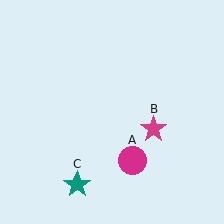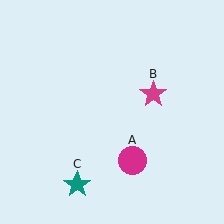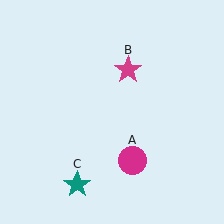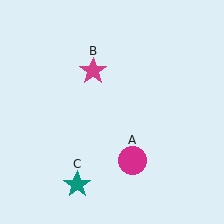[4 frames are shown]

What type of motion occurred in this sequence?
The magenta star (object B) rotated counterclockwise around the center of the scene.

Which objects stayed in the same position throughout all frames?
Magenta circle (object A) and teal star (object C) remained stationary.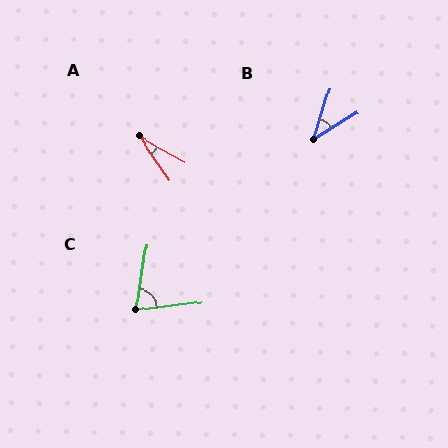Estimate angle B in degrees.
Approximately 42 degrees.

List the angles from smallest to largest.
A (26°), B (42°), C (74°).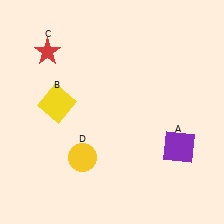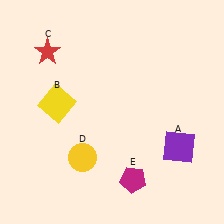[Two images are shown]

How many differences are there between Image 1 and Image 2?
There is 1 difference between the two images.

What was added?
A magenta pentagon (E) was added in Image 2.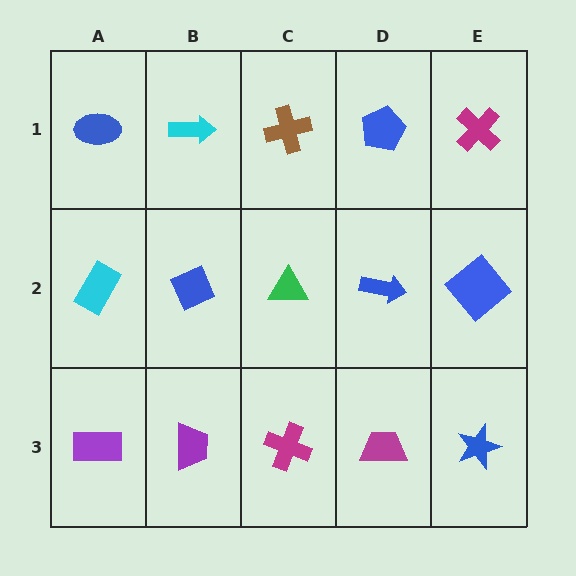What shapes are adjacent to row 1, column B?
A blue diamond (row 2, column B), a blue ellipse (row 1, column A), a brown cross (row 1, column C).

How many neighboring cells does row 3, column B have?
3.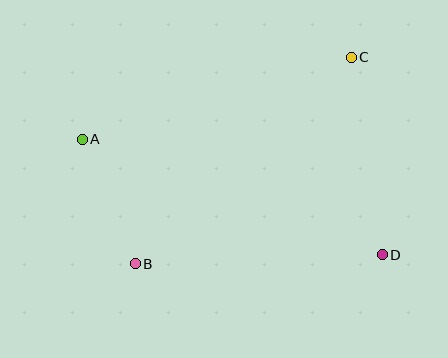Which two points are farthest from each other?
Points A and D are farthest from each other.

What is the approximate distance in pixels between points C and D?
The distance between C and D is approximately 200 pixels.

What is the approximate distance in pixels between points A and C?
The distance between A and C is approximately 281 pixels.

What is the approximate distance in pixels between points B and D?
The distance between B and D is approximately 248 pixels.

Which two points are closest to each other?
Points A and B are closest to each other.